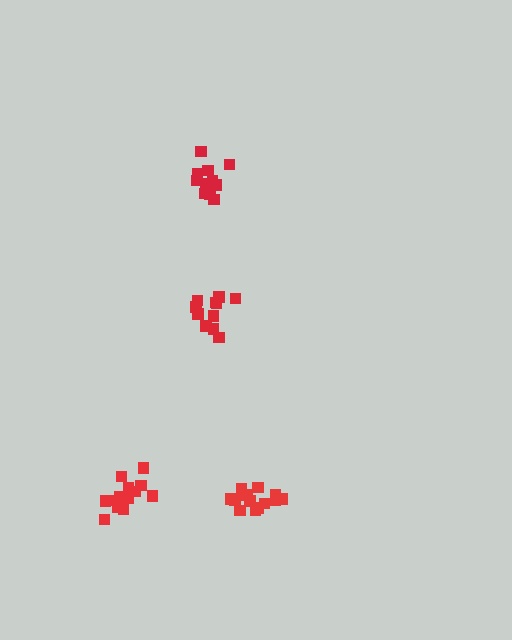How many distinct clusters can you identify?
There are 4 distinct clusters.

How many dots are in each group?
Group 1: 13 dots, Group 2: 13 dots, Group 3: 12 dots, Group 4: 12 dots (50 total).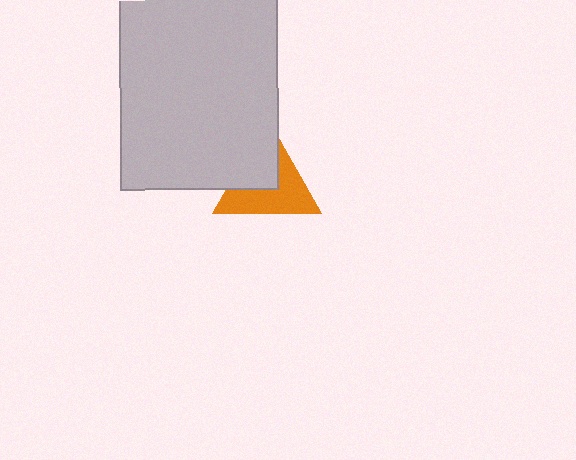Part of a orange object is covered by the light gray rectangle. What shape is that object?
It is a triangle.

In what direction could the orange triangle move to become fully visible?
The orange triangle could move toward the lower-right. That would shift it out from behind the light gray rectangle entirely.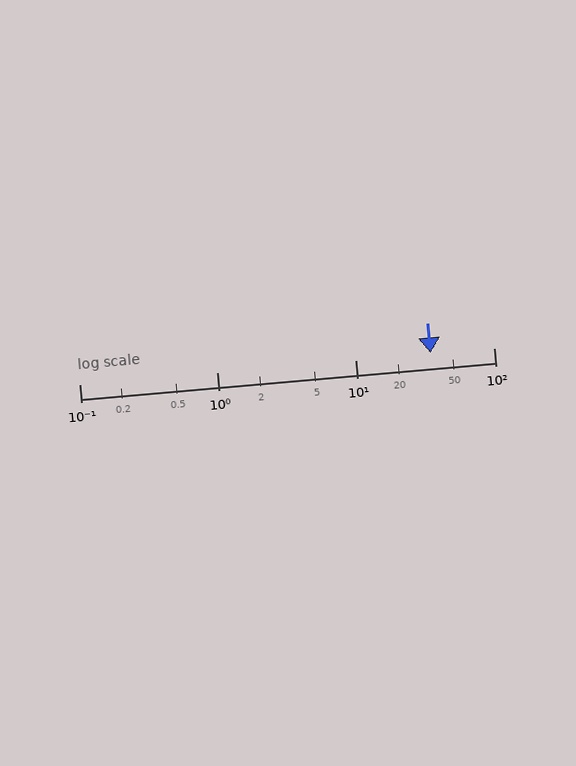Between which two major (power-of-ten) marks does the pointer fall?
The pointer is between 10 and 100.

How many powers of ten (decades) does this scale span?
The scale spans 3 decades, from 0.1 to 100.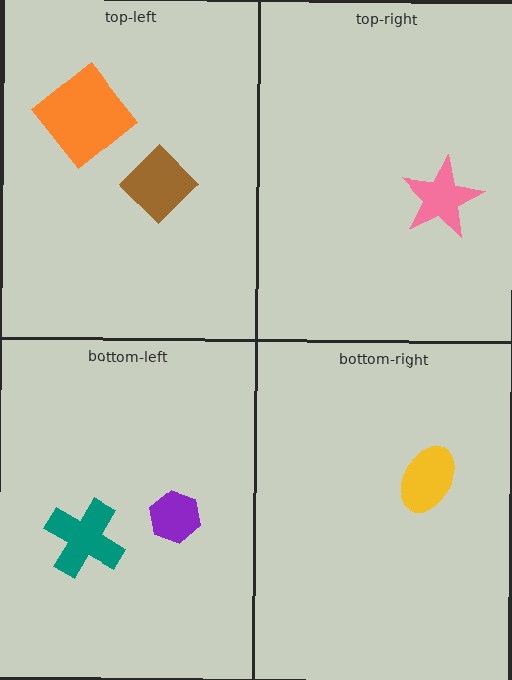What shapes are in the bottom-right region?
The yellow ellipse.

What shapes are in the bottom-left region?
The purple hexagon, the teal cross.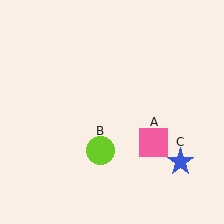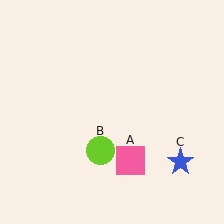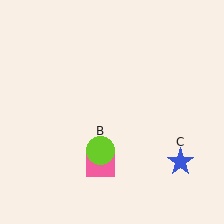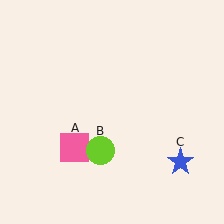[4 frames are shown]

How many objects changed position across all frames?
1 object changed position: pink square (object A).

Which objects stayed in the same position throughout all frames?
Lime circle (object B) and blue star (object C) remained stationary.